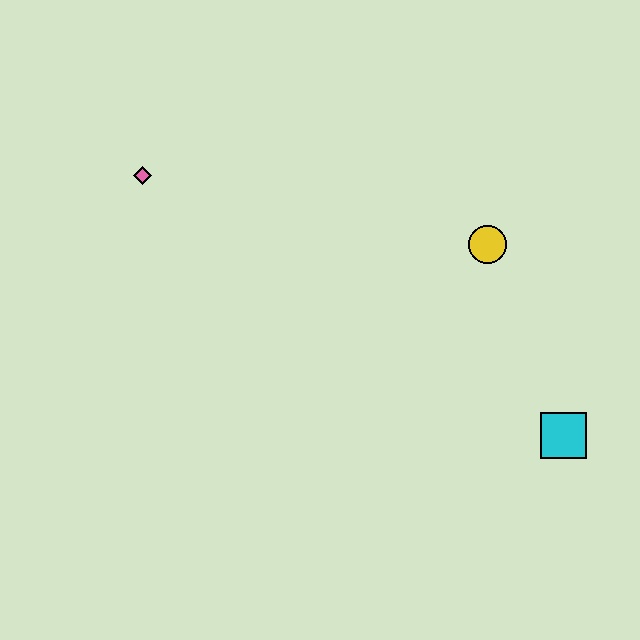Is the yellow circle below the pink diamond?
Yes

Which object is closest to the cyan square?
The yellow circle is closest to the cyan square.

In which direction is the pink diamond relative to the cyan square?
The pink diamond is to the left of the cyan square.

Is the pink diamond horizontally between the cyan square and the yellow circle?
No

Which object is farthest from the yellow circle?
The pink diamond is farthest from the yellow circle.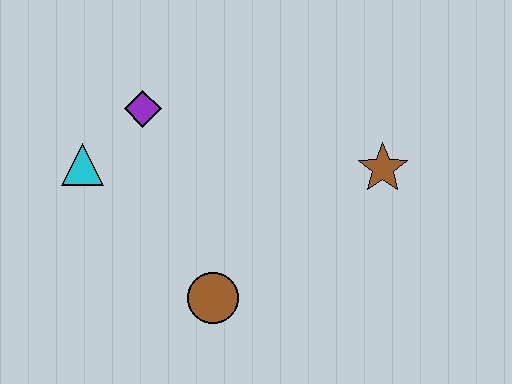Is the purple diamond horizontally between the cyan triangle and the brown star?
Yes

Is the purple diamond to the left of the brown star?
Yes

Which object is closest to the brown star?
The brown circle is closest to the brown star.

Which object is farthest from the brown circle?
The brown star is farthest from the brown circle.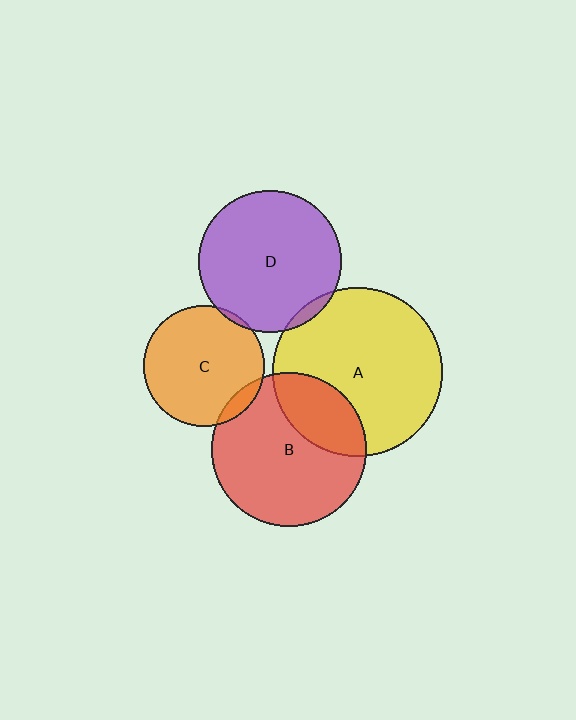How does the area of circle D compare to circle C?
Approximately 1.4 times.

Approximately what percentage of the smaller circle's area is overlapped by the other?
Approximately 5%.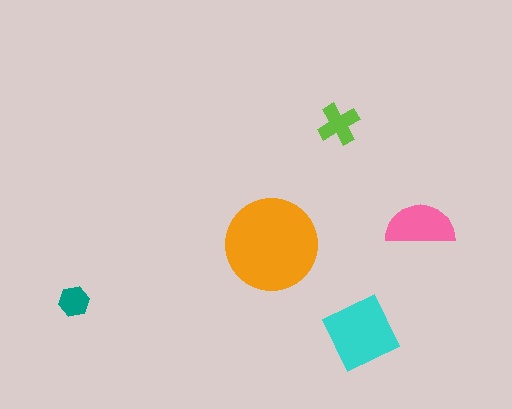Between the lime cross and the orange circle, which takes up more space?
The orange circle.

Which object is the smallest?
The teal hexagon.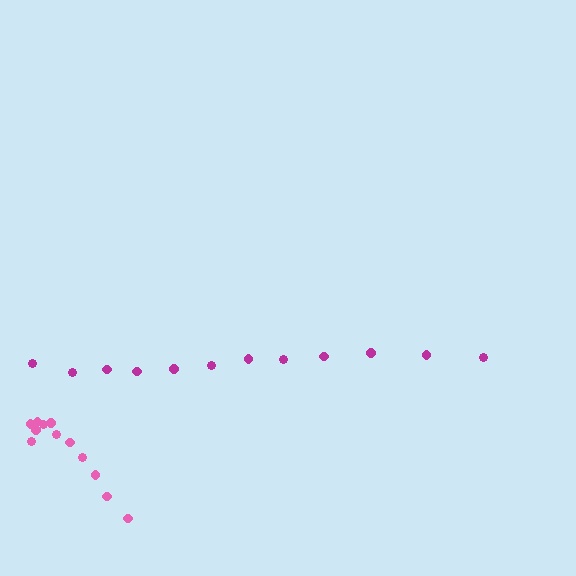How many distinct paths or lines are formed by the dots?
There are 2 distinct paths.